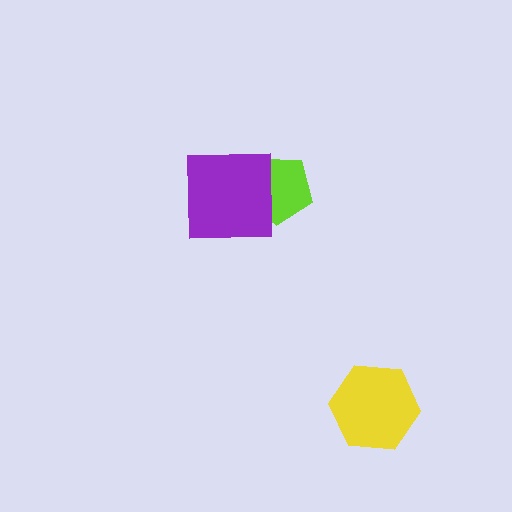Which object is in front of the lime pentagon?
The purple square is in front of the lime pentagon.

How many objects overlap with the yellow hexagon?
0 objects overlap with the yellow hexagon.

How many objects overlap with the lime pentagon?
1 object overlaps with the lime pentagon.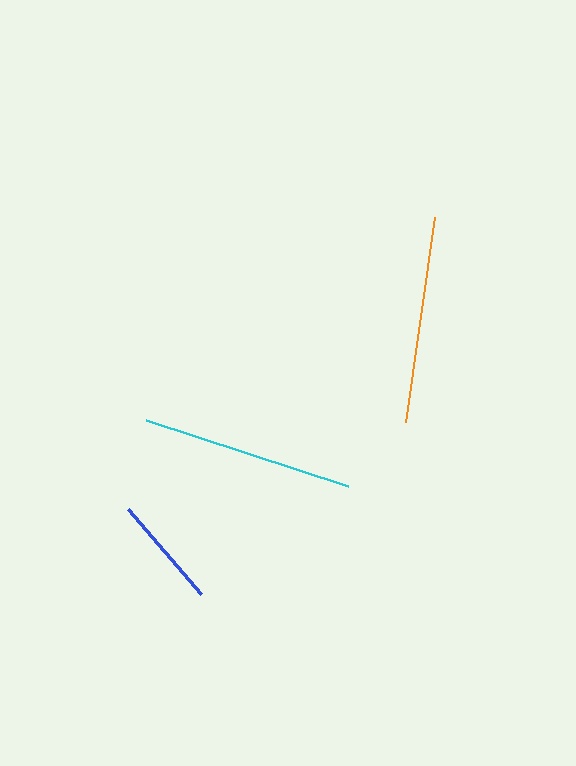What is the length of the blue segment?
The blue segment is approximately 112 pixels long.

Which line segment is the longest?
The cyan line is the longest at approximately 212 pixels.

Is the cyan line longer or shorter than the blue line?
The cyan line is longer than the blue line.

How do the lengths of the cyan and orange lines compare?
The cyan and orange lines are approximately the same length.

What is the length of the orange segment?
The orange segment is approximately 206 pixels long.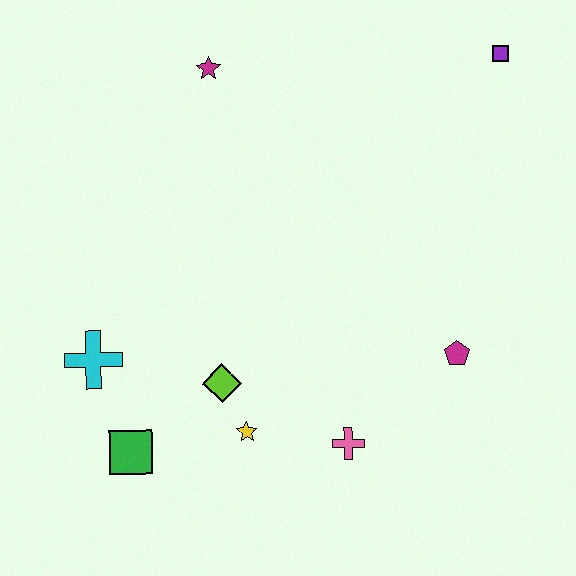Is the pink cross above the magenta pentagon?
No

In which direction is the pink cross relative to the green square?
The pink cross is to the right of the green square.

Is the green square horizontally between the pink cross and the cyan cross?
Yes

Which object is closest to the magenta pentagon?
The pink cross is closest to the magenta pentagon.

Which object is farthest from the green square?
The purple square is farthest from the green square.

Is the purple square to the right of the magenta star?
Yes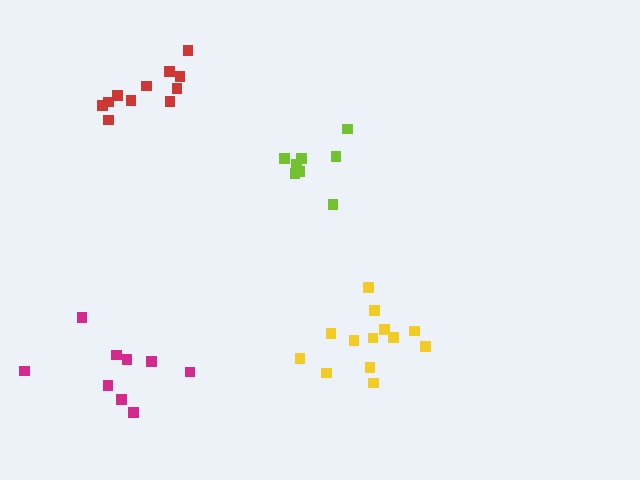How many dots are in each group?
Group 1: 13 dots, Group 2: 9 dots, Group 3: 8 dots, Group 4: 11 dots (41 total).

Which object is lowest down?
The magenta cluster is bottommost.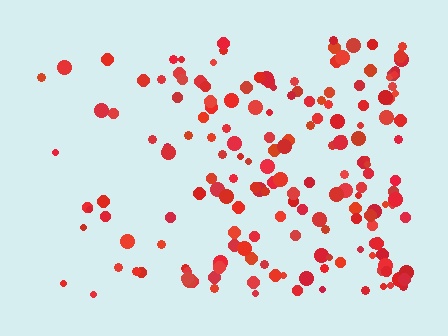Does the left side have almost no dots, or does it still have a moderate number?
Still a moderate number, just noticeably fewer than the right.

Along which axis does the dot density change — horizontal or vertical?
Horizontal.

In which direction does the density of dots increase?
From left to right, with the right side densest.